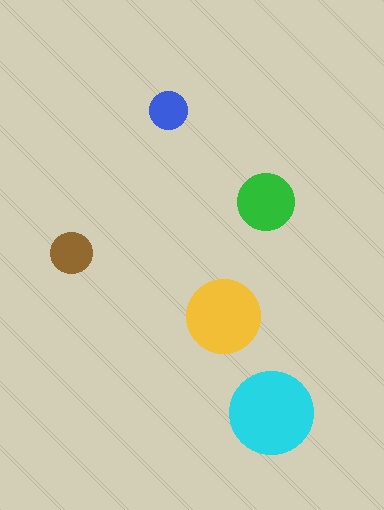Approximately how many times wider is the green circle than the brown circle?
About 1.5 times wider.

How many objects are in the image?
There are 5 objects in the image.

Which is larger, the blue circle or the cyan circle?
The cyan one.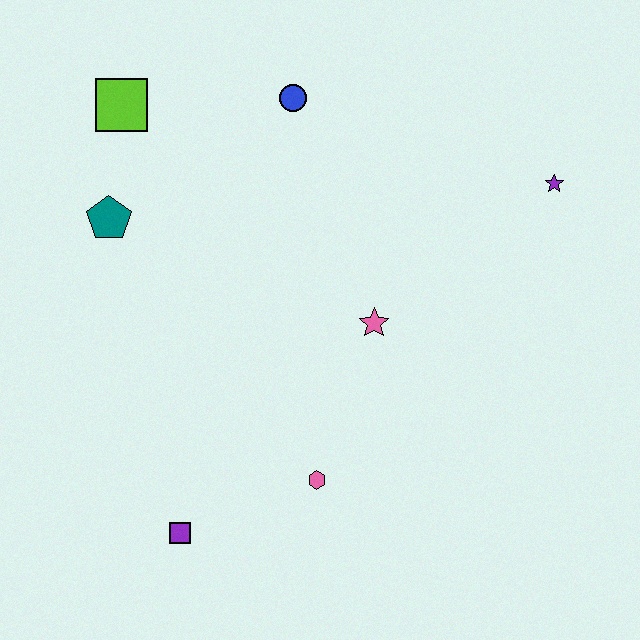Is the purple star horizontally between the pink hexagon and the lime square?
No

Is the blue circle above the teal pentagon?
Yes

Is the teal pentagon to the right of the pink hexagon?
No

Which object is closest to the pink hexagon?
The purple square is closest to the pink hexagon.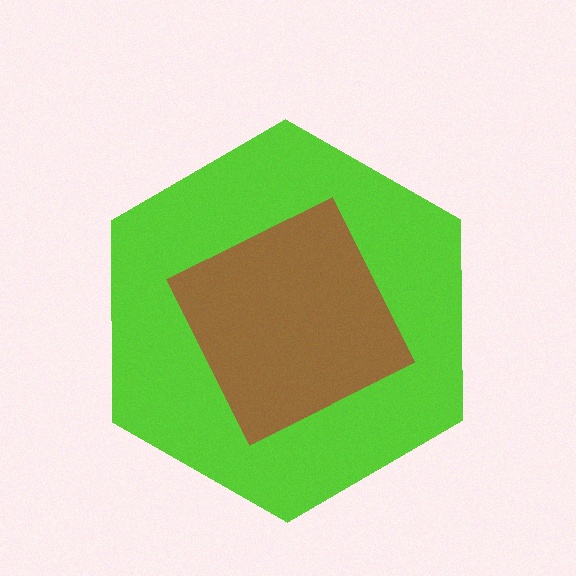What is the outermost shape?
The lime hexagon.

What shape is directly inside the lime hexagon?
The brown diamond.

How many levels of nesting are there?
2.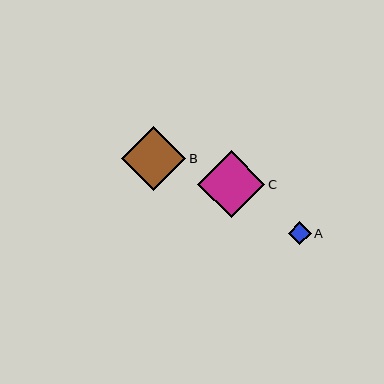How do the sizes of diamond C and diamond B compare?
Diamond C and diamond B are approximately the same size.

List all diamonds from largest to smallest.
From largest to smallest: C, B, A.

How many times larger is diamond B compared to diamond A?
Diamond B is approximately 2.8 times the size of diamond A.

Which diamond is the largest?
Diamond C is the largest with a size of approximately 67 pixels.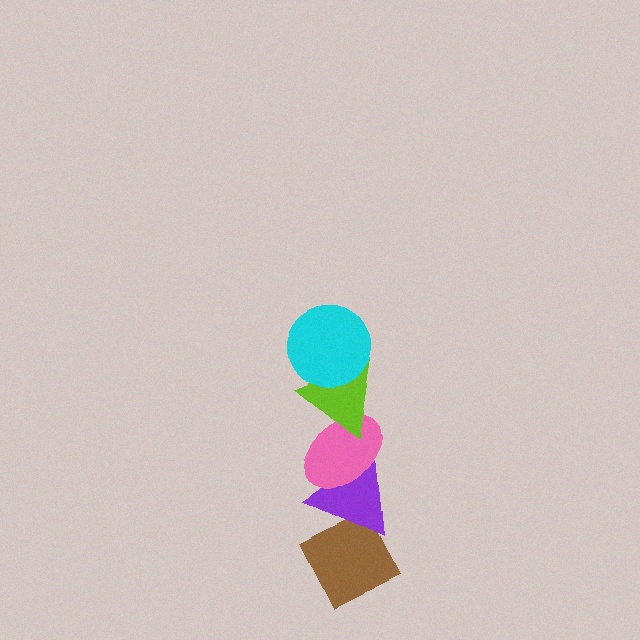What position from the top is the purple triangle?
The purple triangle is 4th from the top.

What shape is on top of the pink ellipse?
The lime triangle is on top of the pink ellipse.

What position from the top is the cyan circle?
The cyan circle is 1st from the top.